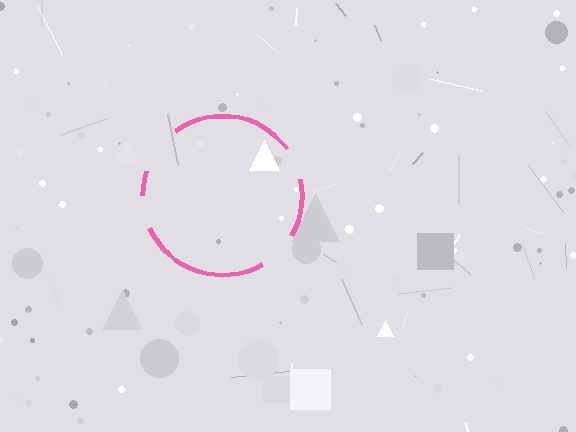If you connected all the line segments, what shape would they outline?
They would outline a circle.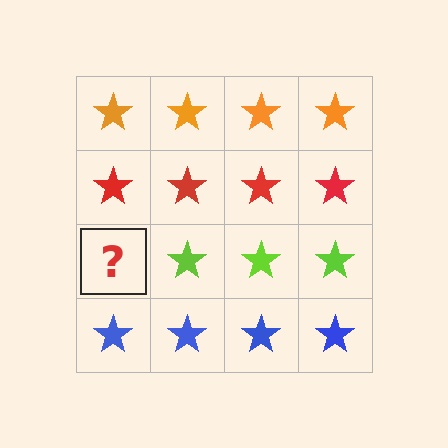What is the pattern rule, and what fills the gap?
The rule is that each row has a consistent color. The gap should be filled with a lime star.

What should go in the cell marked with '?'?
The missing cell should contain a lime star.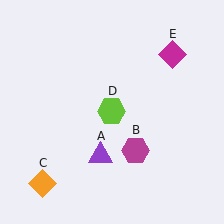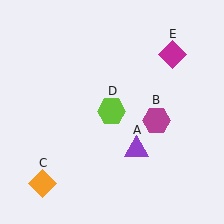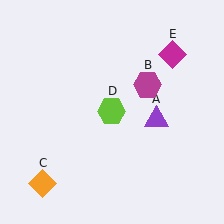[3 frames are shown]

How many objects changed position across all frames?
2 objects changed position: purple triangle (object A), magenta hexagon (object B).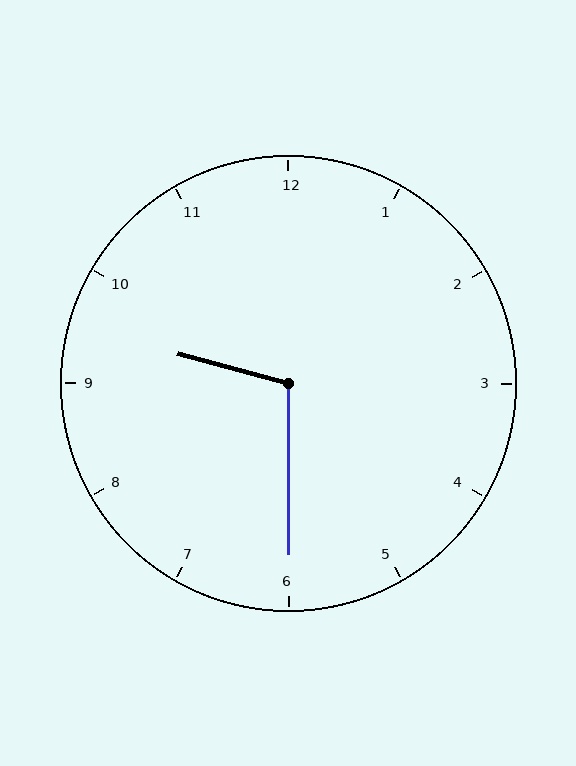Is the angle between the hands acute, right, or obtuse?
It is obtuse.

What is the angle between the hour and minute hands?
Approximately 105 degrees.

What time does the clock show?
9:30.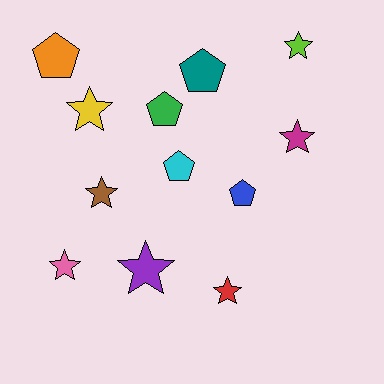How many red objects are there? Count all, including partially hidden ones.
There is 1 red object.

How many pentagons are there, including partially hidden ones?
There are 5 pentagons.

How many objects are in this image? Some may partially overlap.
There are 12 objects.